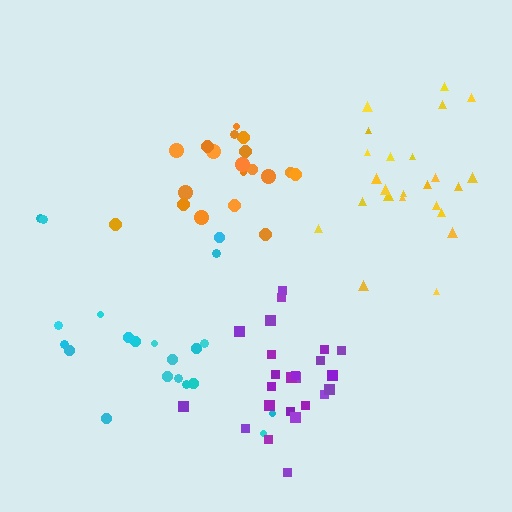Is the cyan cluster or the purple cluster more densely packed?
Purple.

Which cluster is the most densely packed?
Purple.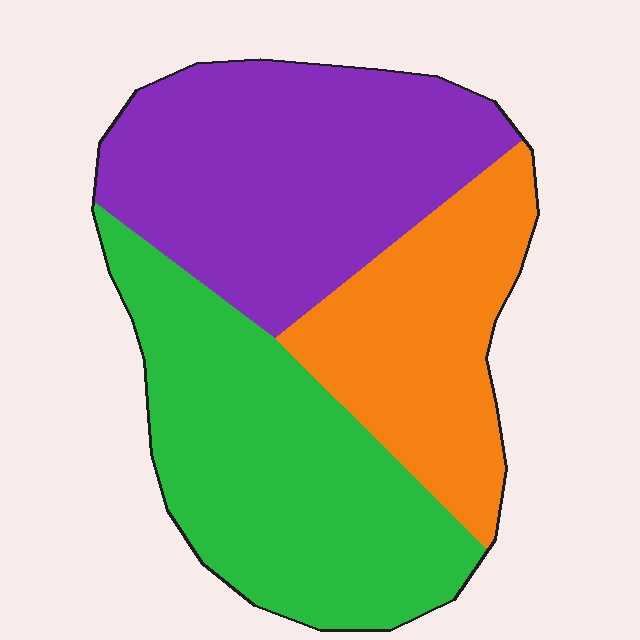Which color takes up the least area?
Orange, at roughly 25%.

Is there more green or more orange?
Green.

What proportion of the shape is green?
Green covers roughly 40% of the shape.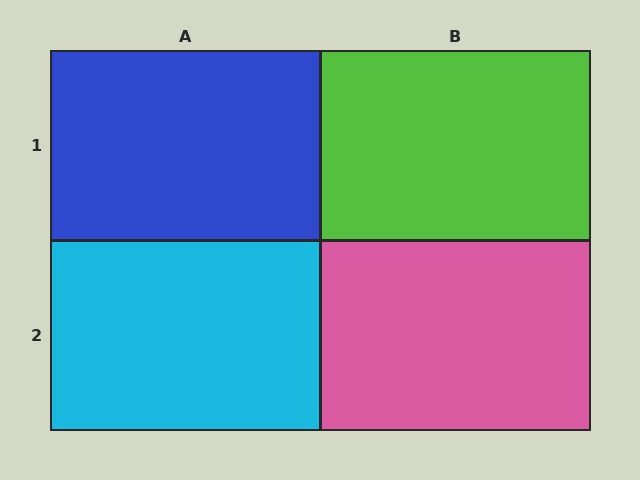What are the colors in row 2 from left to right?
Cyan, pink.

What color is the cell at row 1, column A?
Blue.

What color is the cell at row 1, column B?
Lime.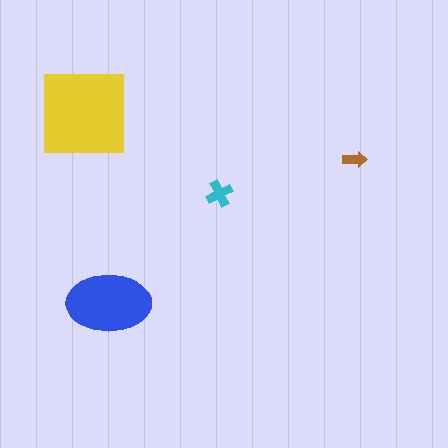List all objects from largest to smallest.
The yellow square, the blue ellipse, the cyan cross, the brown arrow.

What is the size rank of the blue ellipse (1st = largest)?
2nd.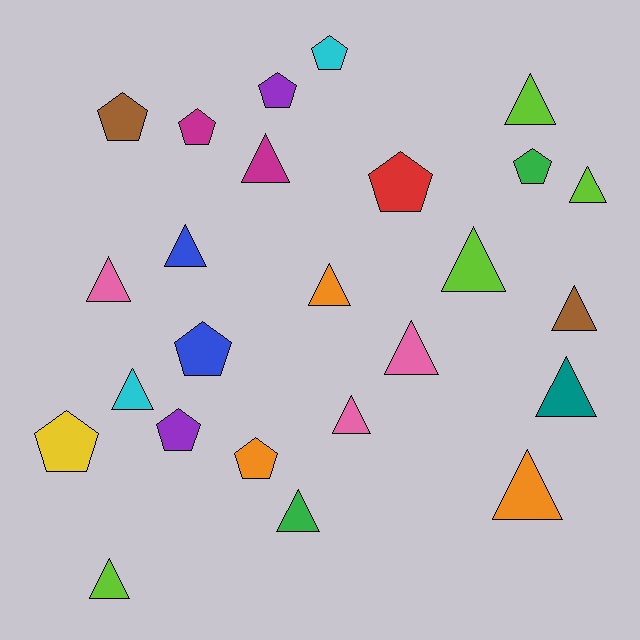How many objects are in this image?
There are 25 objects.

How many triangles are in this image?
There are 15 triangles.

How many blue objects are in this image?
There are 2 blue objects.